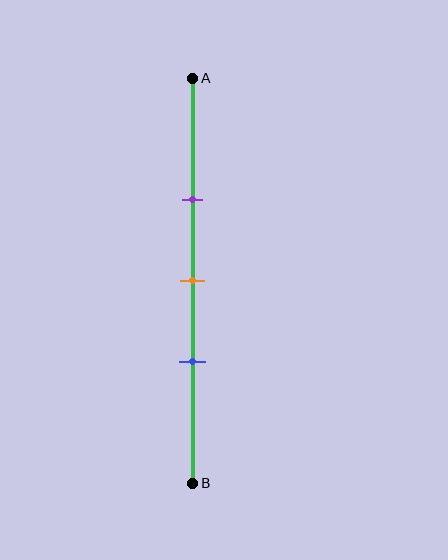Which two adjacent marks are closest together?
The orange and blue marks are the closest adjacent pair.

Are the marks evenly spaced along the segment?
Yes, the marks are approximately evenly spaced.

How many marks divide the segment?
There are 3 marks dividing the segment.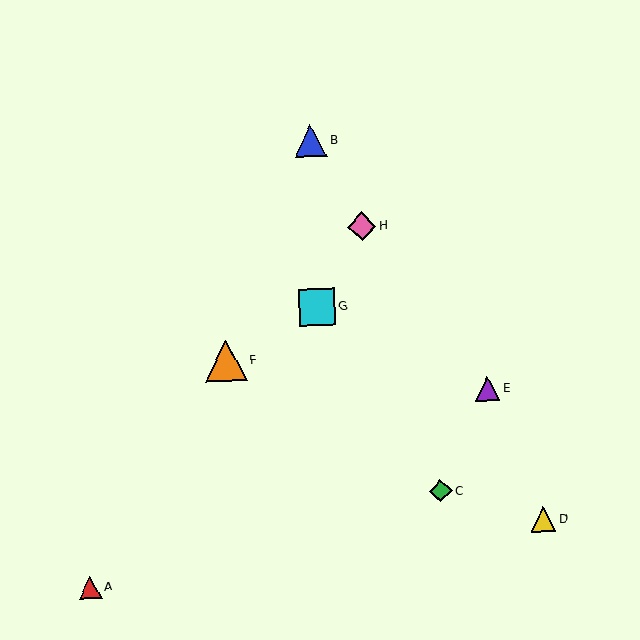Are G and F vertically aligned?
No, G is at x≈317 and F is at x≈226.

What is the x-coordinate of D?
Object D is at x≈543.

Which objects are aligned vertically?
Objects B, G are aligned vertically.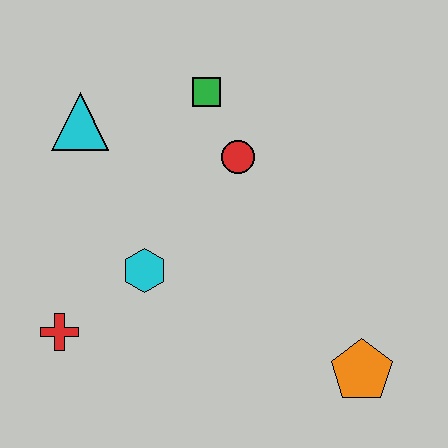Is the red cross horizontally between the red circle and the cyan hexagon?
No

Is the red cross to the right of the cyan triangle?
No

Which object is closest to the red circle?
The green square is closest to the red circle.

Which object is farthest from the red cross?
The orange pentagon is farthest from the red cross.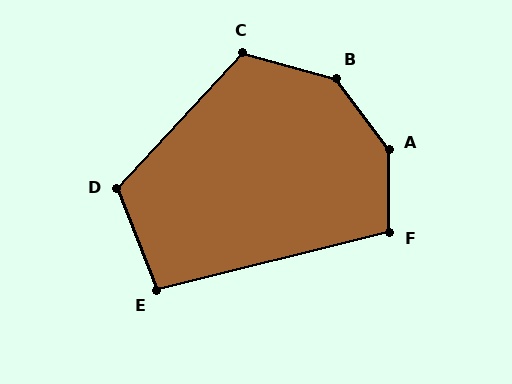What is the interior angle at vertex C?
Approximately 118 degrees (obtuse).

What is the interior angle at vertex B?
Approximately 141 degrees (obtuse).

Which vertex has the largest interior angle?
A, at approximately 144 degrees.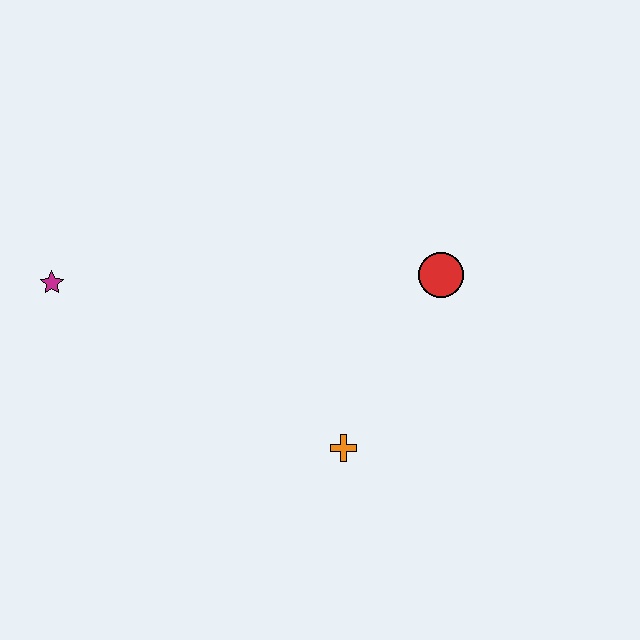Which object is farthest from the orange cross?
The magenta star is farthest from the orange cross.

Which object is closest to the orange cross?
The red circle is closest to the orange cross.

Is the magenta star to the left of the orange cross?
Yes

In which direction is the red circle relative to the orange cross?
The red circle is above the orange cross.